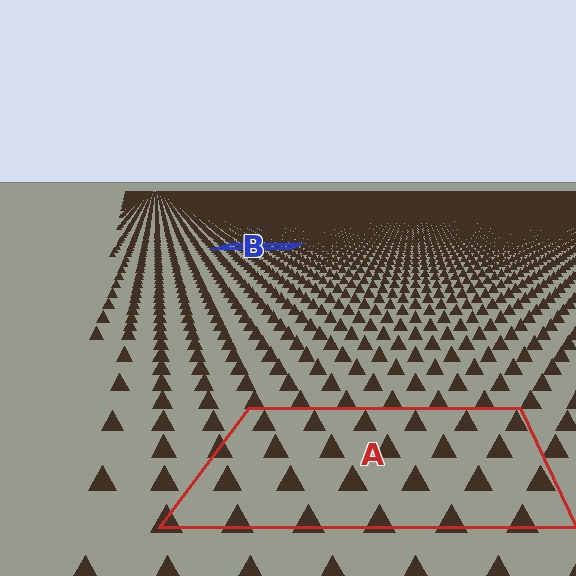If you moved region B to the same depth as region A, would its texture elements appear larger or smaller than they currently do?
They would appear larger. At a closer depth, the same texture elements are projected at a bigger on-screen size.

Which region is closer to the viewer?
Region A is closer. The texture elements there are larger and more spread out.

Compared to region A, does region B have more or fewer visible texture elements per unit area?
Region B has more texture elements per unit area — they are packed more densely because it is farther away.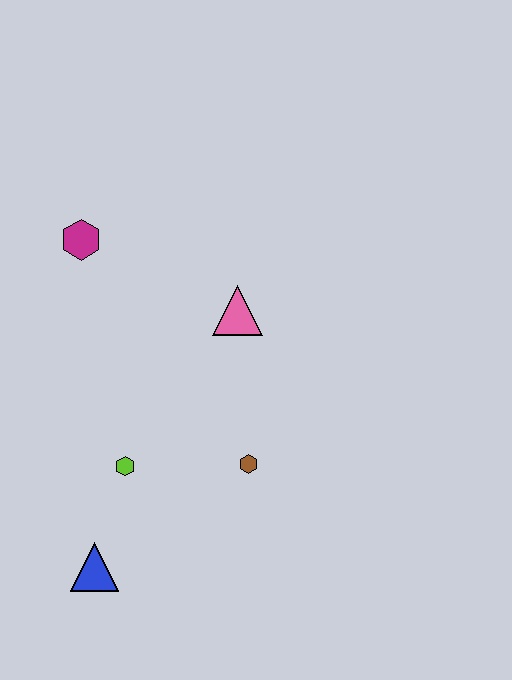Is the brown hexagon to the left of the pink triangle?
No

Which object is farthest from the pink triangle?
The blue triangle is farthest from the pink triangle.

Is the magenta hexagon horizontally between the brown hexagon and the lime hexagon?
No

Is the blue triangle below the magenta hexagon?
Yes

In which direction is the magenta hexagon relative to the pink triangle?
The magenta hexagon is to the left of the pink triangle.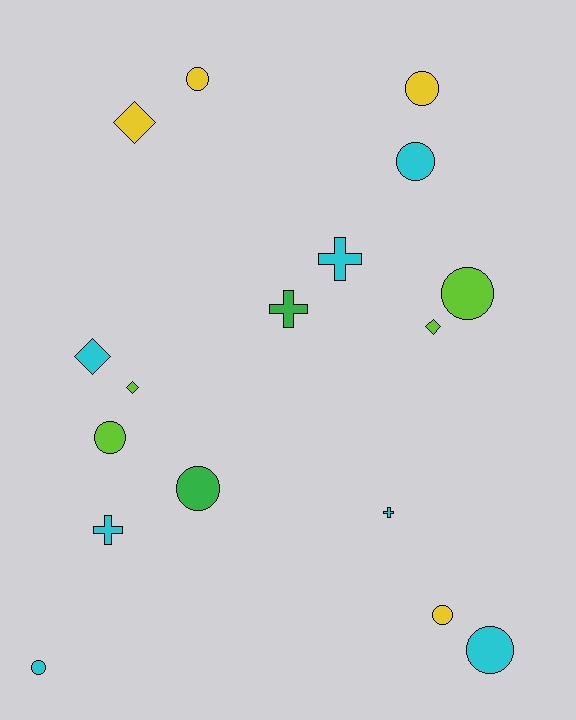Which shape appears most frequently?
Circle, with 9 objects.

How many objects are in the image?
There are 17 objects.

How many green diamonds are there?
There are no green diamonds.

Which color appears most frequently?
Cyan, with 7 objects.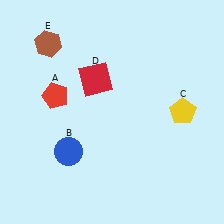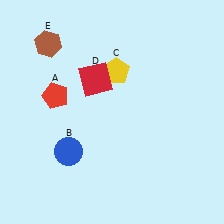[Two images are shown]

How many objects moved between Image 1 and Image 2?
1 object moved between the two images.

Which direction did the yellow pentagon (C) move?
The yellow pentagon (C) moved left.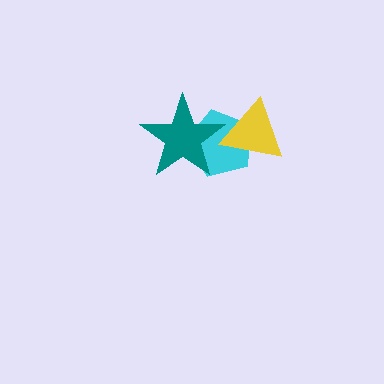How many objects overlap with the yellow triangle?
2 objects overlap with the yellow triangle.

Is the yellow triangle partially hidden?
Yes, it is partially covered by another shape.